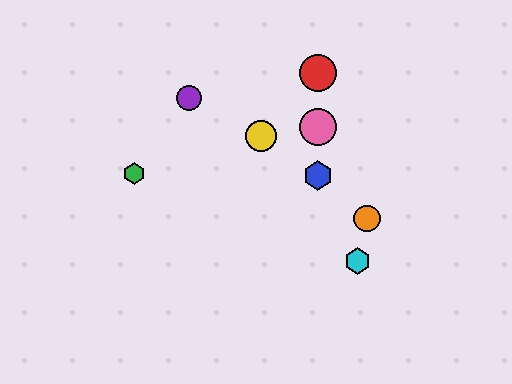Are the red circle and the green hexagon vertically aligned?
No, the red circle is at x≈318 and the green hexagon is at x≈134.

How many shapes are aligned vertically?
3 shapes (the red circle, the blue hexagon, the pink circle) are aligned vertically.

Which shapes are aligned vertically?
The red circle, the blue hexagon, the pink circle are aligned vertically.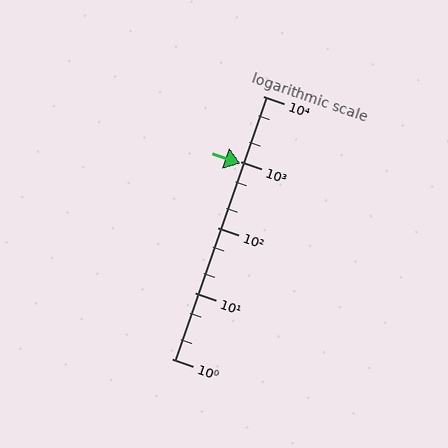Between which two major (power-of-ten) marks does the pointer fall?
The pointer is between 100 and 1000.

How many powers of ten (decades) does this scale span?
The scale spans 4 decades, from 1 to 10000.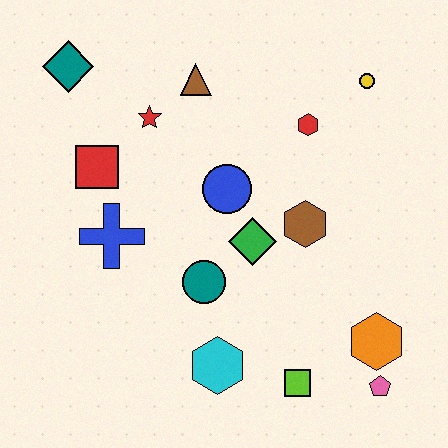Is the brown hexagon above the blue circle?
No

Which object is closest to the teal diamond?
The red star is closest to the teal diamond.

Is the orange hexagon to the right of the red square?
Yes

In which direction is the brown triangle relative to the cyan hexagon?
The brown triangle is above the cyan hexagon.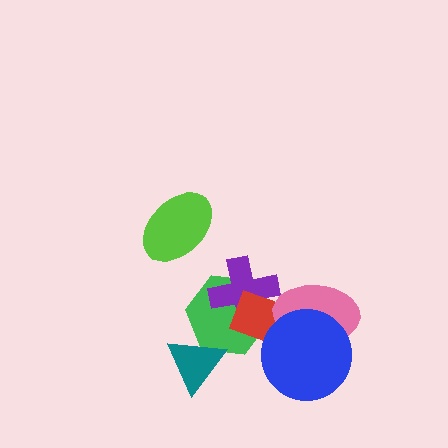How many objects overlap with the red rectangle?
4 objects overlap with the red rectangle.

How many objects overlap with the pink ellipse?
2 objects overlap with the pink ellipse.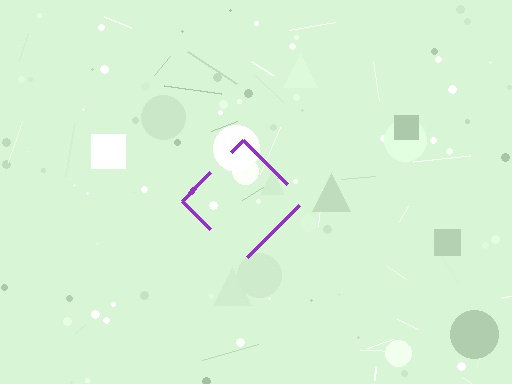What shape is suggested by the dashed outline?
The dashed outline suggests a diamond.